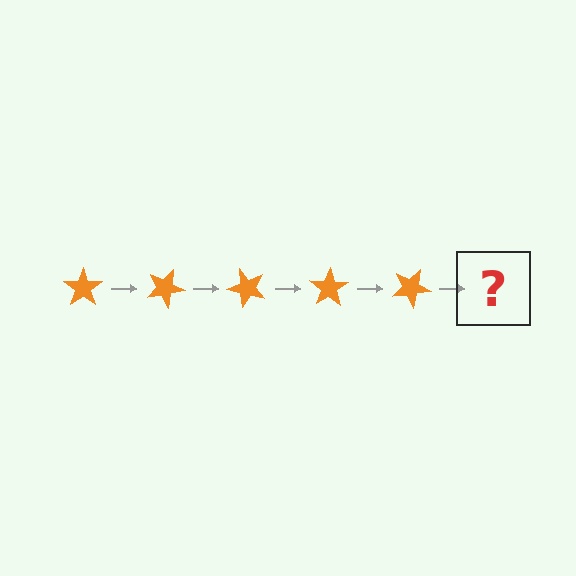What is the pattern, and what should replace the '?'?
The pattern is that the star rotates 25 degrees each step. The '?' should be an orange star rotated 125 degrees.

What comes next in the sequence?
The next element should be an orange star rotated 125 degrees.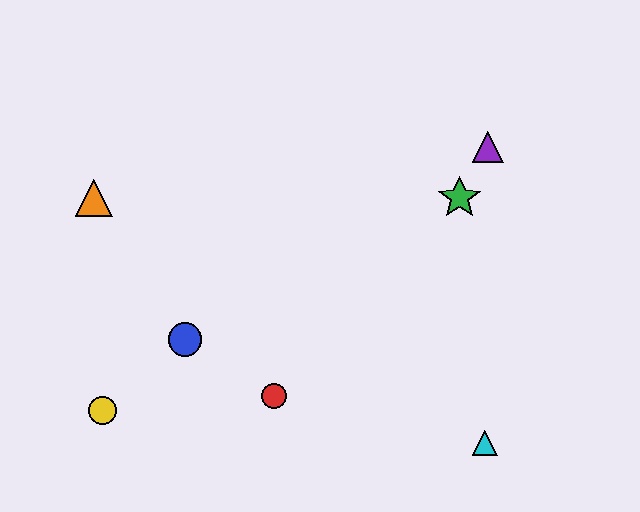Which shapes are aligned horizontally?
The green star, the orange triangle are aligned horizontally.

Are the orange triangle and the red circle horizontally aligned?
No, the orange triangle is at y≈198 and the red circle is at y≈396.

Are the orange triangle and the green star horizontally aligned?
Yes, both are at y≈198.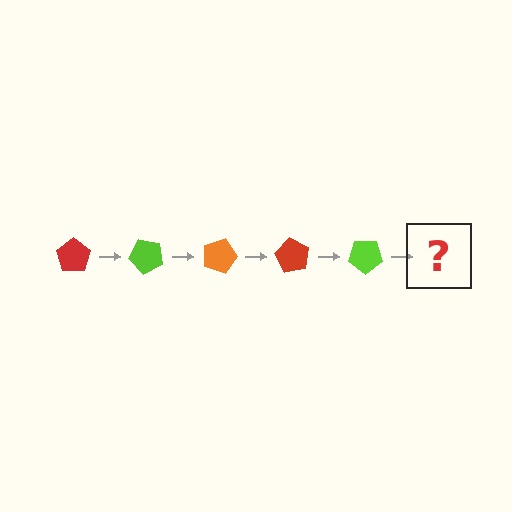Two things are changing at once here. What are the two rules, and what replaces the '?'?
The two rules are that it rotates 45 degrees each step and the color cycles through red, lime, and orange. The '?' should be an orange pentagon, rotated 225 degrees from the start.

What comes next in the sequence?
The next element should be an orange pentagon, rotated 225 degrees from the start.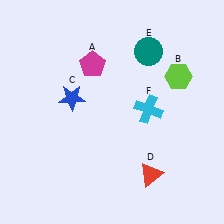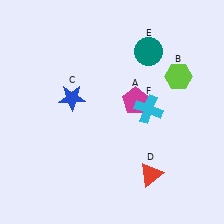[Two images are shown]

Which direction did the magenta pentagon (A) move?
The magenta pentagon (A) moved right.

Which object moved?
The magenta pentagon (A) moved right.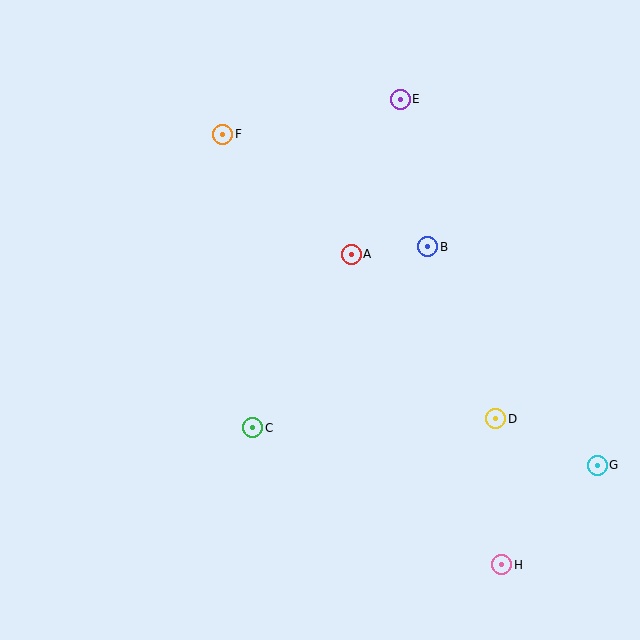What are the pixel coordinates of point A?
Point A is at (351, 254).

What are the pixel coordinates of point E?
Point E is at (400, 99).